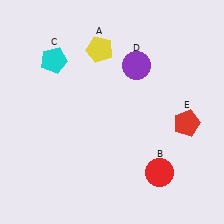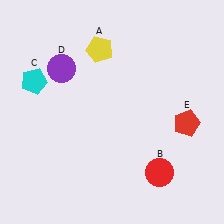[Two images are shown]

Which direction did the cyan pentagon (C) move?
The cyan pentagon (C) moved down.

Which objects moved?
The objects that moved are: the cyan pentagon (C), the purple circle (D).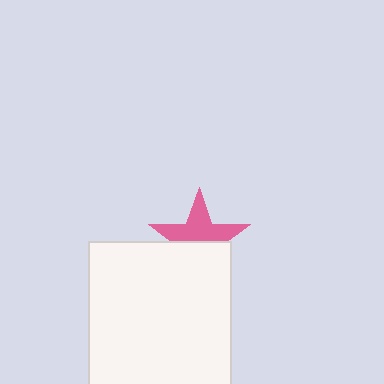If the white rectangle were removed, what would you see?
You would see the complete pink star.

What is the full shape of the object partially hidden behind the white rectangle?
The partially hidden object is a pink star.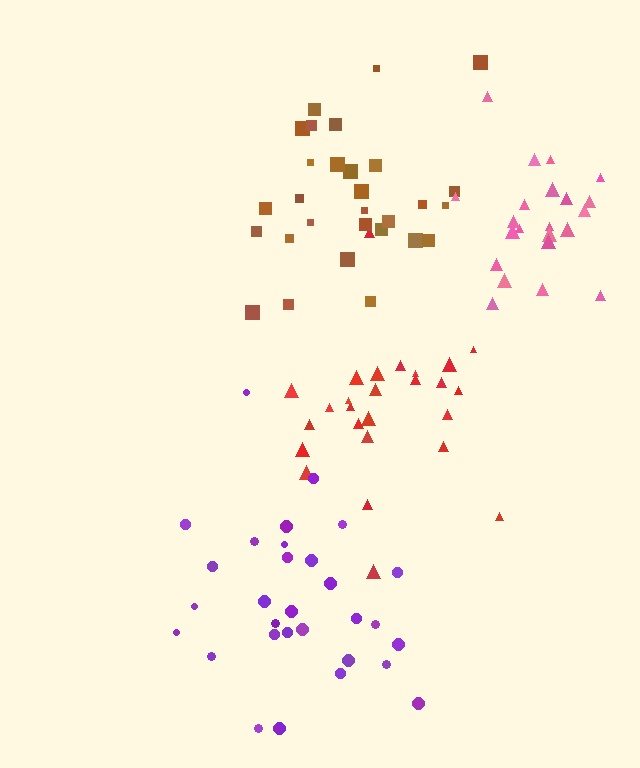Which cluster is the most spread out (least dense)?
Purple.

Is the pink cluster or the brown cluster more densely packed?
Pink.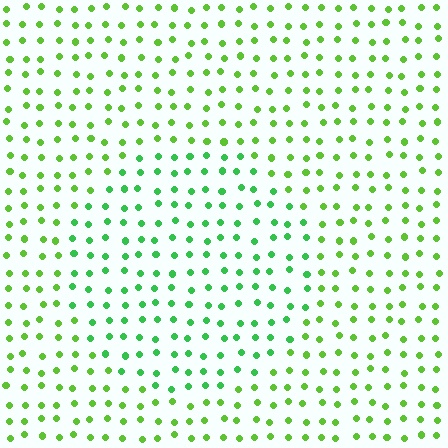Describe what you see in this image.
The image is filled with small lime elements in a uniform arrangement. A circle-shaped region is visible where the elements are tinted to a slightly different hue, forming a subtle color boundary.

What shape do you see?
I see a circle.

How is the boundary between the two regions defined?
The boundary is defined purely by a slight shift in hue (about 28 degrees). Spacing, size, and orientation are identical on both sides.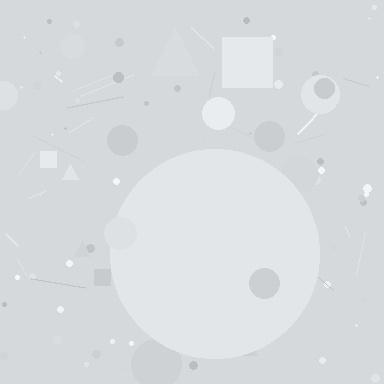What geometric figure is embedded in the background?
A circle is embedded in the background.